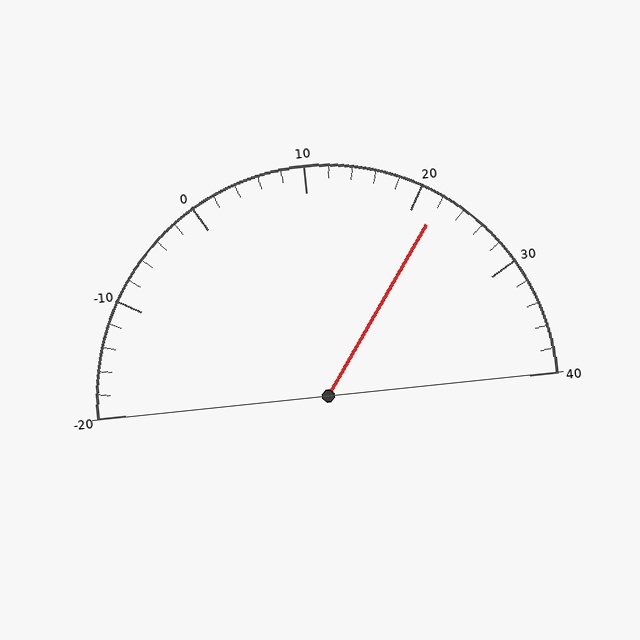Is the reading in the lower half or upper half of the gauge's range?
The reading is in the upper half of the range (-20 to 40).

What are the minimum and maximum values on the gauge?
The gauge ranges from -20 to 40.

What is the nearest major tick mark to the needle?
The nearest major tick mark is 20.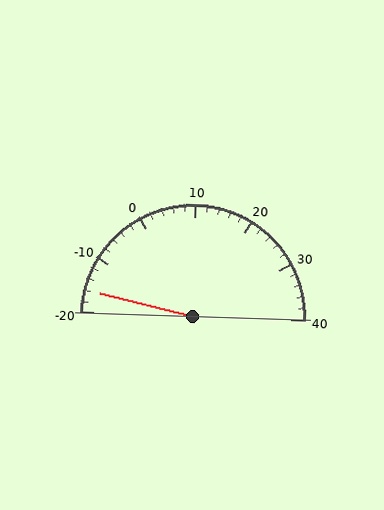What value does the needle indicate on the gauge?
The needle indicates approximately -16.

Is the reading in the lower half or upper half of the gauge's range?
The reading is in the lower half of the range (-20 to 40).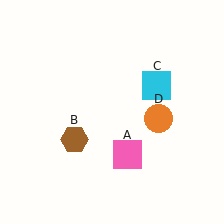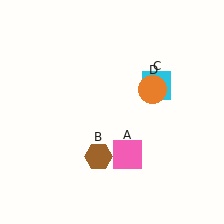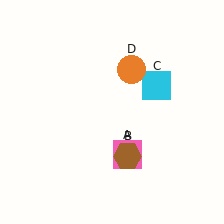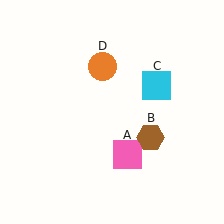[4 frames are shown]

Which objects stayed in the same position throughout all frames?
Pink square (object A) and cyan square (object C) remained stationary.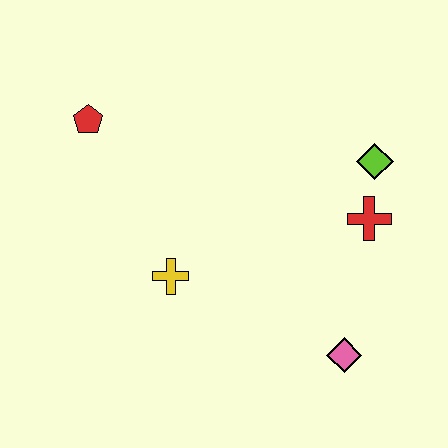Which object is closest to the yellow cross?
The red pentagon is closest to the yellow cross.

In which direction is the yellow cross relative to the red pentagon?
The yellow cross is below the red pentagon.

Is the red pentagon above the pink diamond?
Yes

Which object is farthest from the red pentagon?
The pink diamond is farthest from the red pentagon.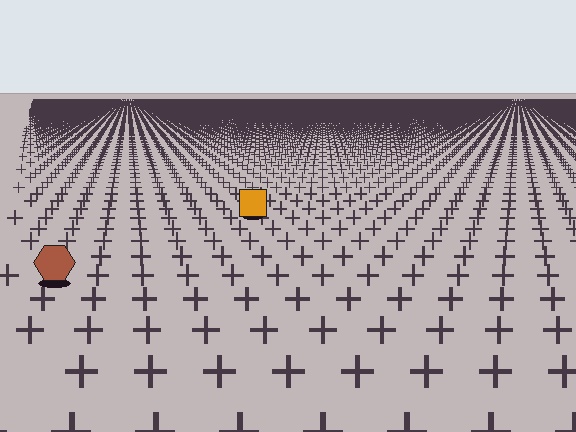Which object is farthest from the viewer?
The orange square is farthest from the viewer. It appears smaller and the ground texture around it is denser.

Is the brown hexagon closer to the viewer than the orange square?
Yes. The brown hexagon is closer — you can tell from the texture gradient: the ground texture is coarser near it.